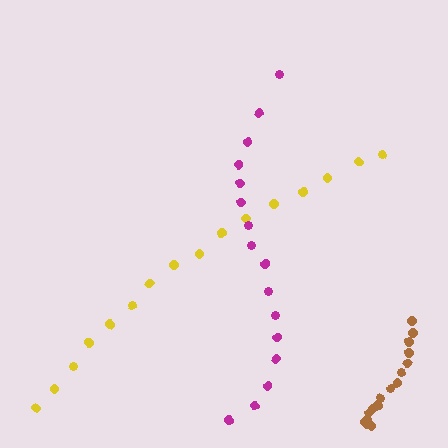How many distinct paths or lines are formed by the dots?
There are 3 distinct paths.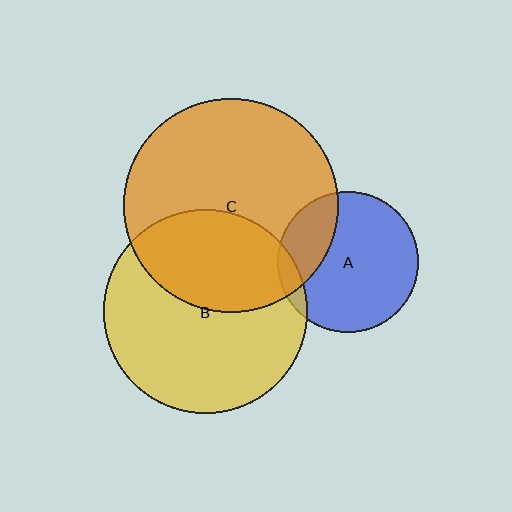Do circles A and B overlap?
Yes.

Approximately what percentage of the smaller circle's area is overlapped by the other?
Approximately 5%.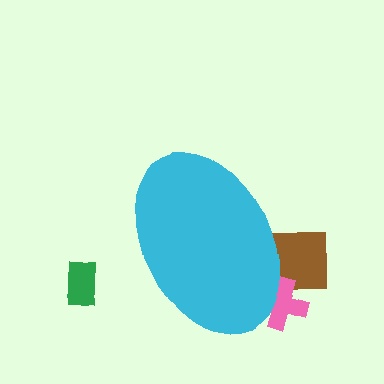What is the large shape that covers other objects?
A cyan ellipse.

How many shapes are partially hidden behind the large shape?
2 shapes are partially hidden.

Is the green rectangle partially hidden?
No, the green rectangle is fully visible.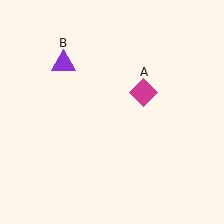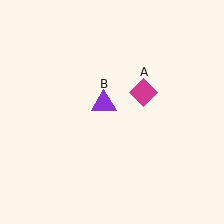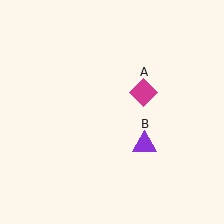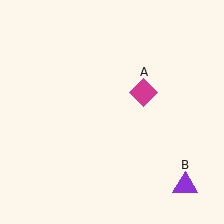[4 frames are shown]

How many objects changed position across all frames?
1 object changed position: purple triangle (object B).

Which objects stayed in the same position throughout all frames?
Magenta diamond (object A) remained stationary.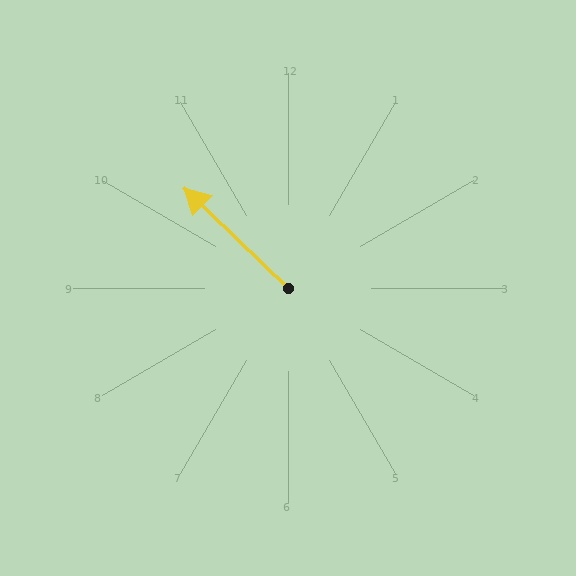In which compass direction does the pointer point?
Northwest.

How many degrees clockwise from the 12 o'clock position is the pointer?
Approximately 314 degrees.